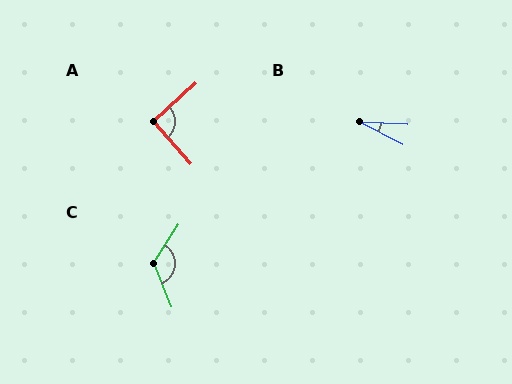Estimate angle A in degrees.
Approximately 90 degrees.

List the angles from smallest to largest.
B (24°), A (90°), C (125°).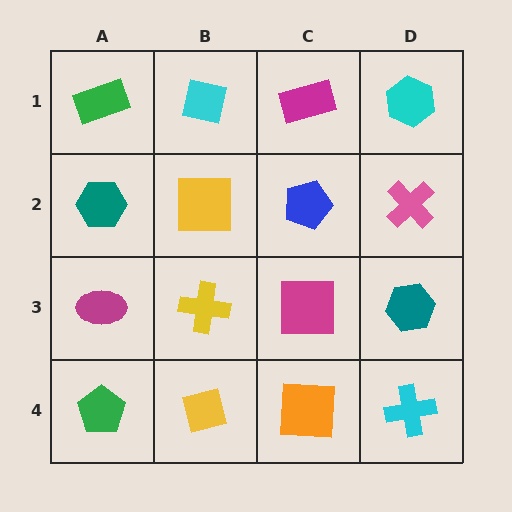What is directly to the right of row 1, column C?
A cyan hexagon.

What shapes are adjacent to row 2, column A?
A green rectangle (row 1, column A), a magenta ellipse (row 3, column A), a yellow square (row 2, column B).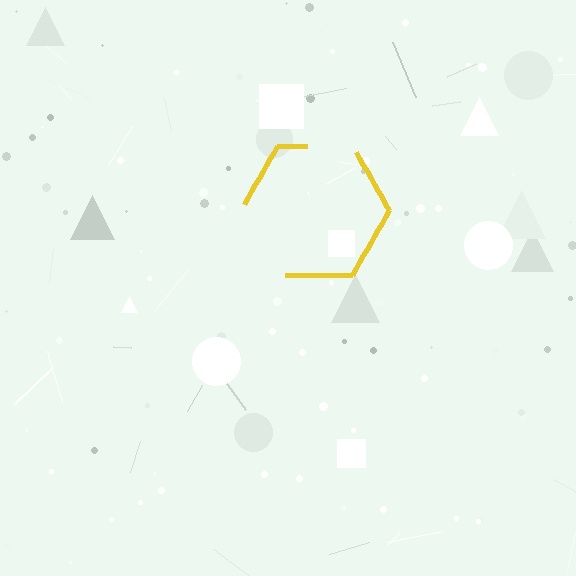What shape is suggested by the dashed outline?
The dashed outline suggests a hexagon.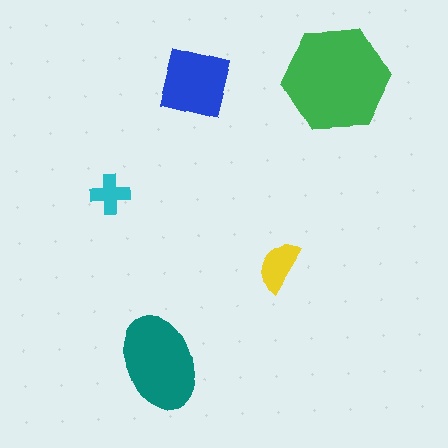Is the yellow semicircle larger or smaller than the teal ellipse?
Smaller.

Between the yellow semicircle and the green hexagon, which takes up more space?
The green hexagon.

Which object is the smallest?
The cyan cross.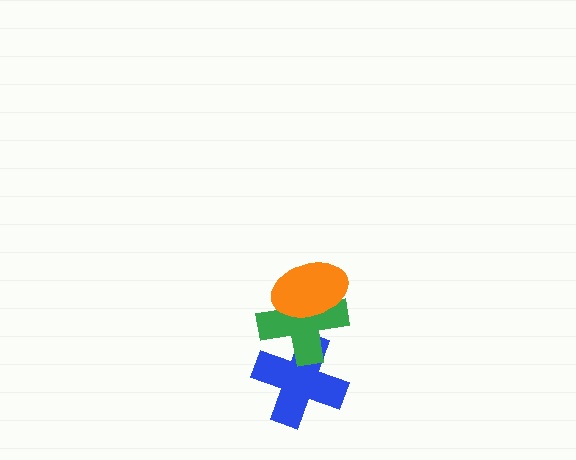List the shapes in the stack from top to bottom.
From top to bottom: the orange ellipse, the green cross, the blue cross.